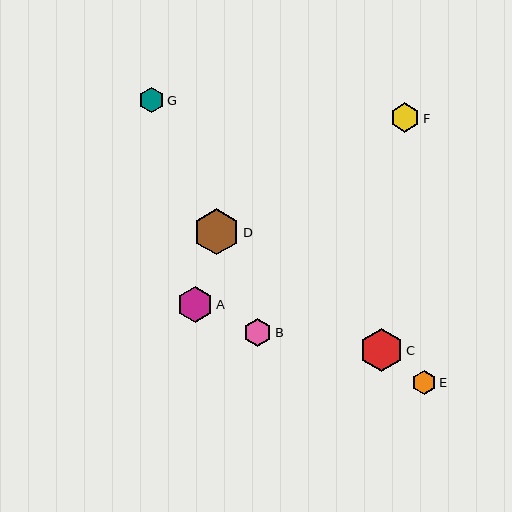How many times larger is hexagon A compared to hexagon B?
Hexagon A is approximately 1.3 times the size of hexagon B.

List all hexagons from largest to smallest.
From largest to smallest: D, C, A, F, B, G, E.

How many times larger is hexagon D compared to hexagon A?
Hexagon D is approximately 1.3 times the size of hexagon A.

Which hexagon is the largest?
Hexagon D is the largest with a size of approximately 46 pixels.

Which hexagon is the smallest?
Hexagon E is the smallest with a size of approximately 24 pixels.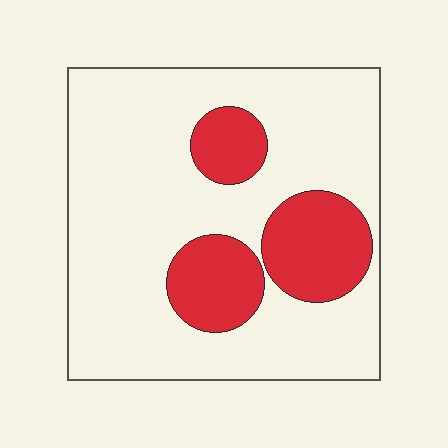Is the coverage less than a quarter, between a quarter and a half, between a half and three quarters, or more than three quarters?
Less than a quarter.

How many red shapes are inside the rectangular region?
3.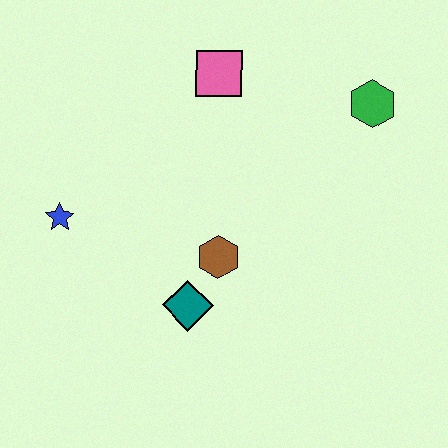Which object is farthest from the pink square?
The teal diamond is farthest from the pink square.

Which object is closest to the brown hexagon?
The teal diamond is closest to the brown hexagon.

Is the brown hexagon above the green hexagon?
No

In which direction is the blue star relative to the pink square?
The blue star is to the left of the pink square.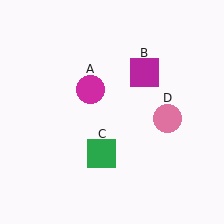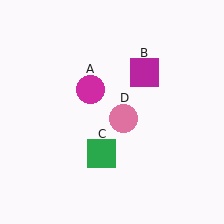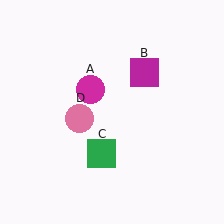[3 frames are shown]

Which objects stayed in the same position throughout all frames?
Magenta circle (object A) and magenta square (object B) and green square (object C) remained stationary.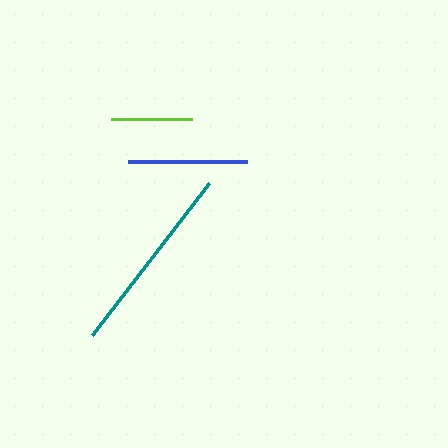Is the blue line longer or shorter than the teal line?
The teal line is longer than the blue line.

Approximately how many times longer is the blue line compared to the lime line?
The blue line is approximately 1.5 times the length of the lime line.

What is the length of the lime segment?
The lime segment is approximately 81 pixels long.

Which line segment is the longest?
The teal line is the longest at approximately 191 pixels.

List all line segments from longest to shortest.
From longest to shortest: teal, blue, lime.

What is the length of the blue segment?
The blue segment is approximately 119 pixels long.